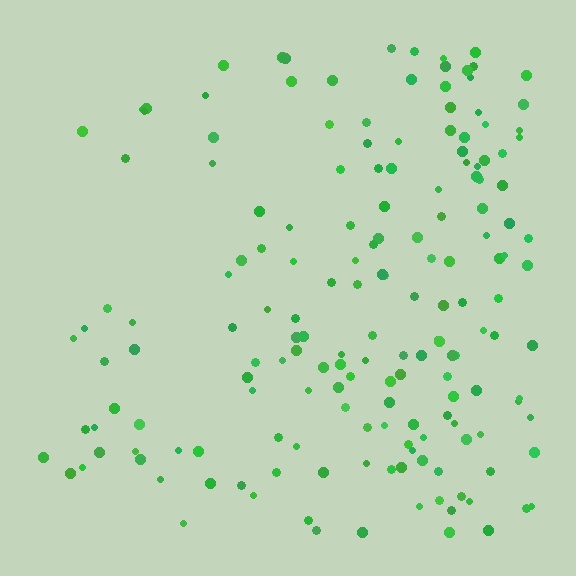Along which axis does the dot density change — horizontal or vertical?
Horizontal.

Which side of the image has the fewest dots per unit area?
The left.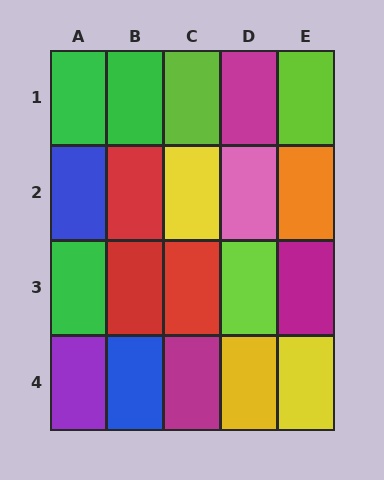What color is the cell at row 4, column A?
Purple.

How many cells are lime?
3 cells are lime.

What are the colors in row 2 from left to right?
Blue, red, yellow, pink, orange.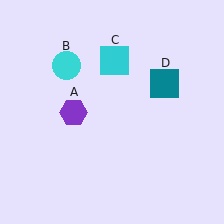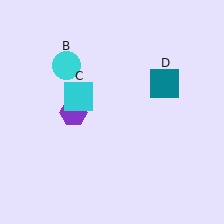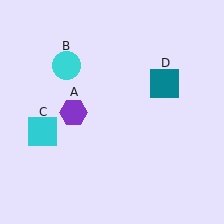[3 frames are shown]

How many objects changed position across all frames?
1 object changed position: cyan square (object C).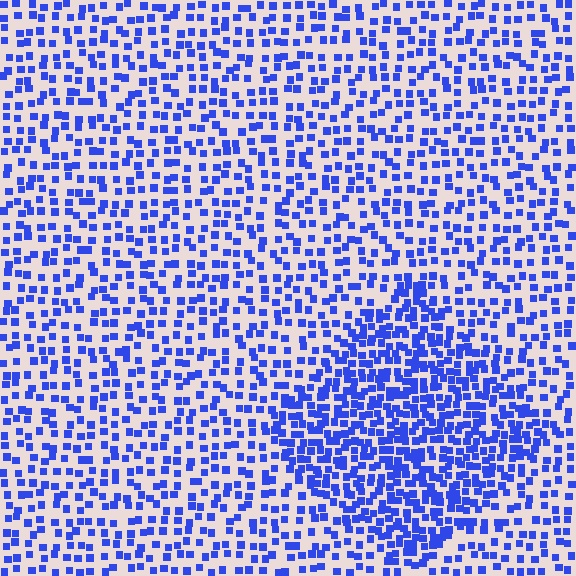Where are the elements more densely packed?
The elements are more densely packed inside the diamond boundary.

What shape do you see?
I see a diamond.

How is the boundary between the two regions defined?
The boundary is defined by a change in element density (approximately 2.0x ratio). All elements are the same color, size, and shape.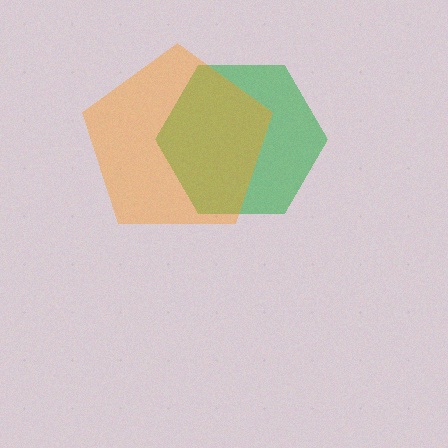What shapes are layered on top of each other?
The layered shapes are: a green hexagon, an orange pentagon.